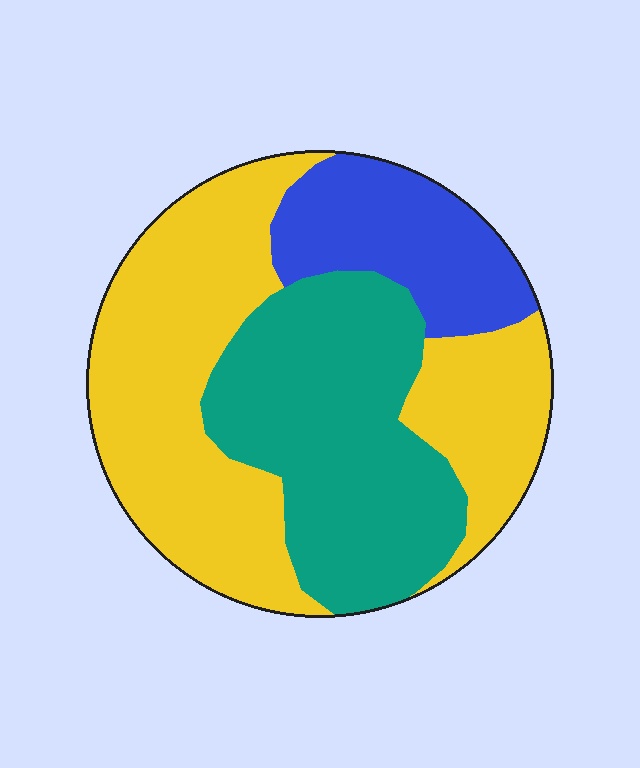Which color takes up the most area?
Yellow, at roughly 50%.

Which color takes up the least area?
Blue, at roughly 15%.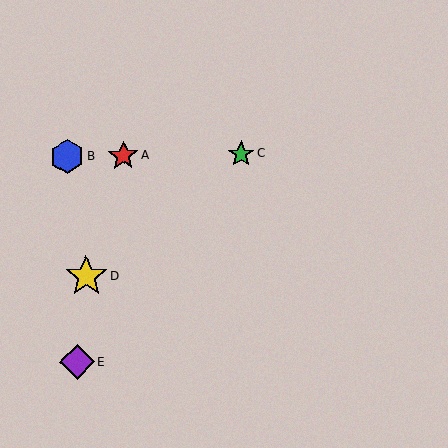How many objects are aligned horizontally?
3 objects (A, B, C) are aligned horizontally.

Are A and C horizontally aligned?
Yes, both are at y≈156.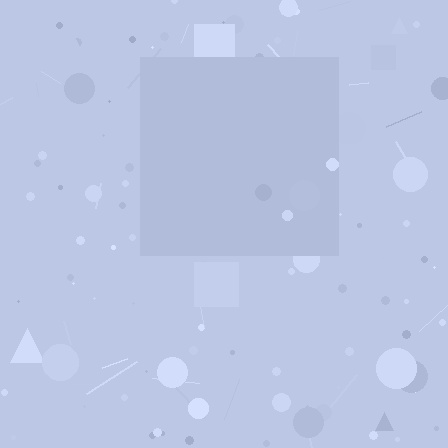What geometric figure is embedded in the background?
A square is embedded in the background.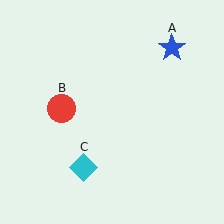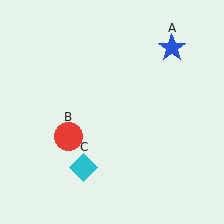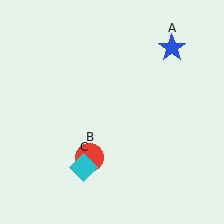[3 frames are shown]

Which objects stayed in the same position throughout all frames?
Blue star (object A) and cyan diamond (object C) remained stationary.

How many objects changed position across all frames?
1 object changed position: red circle (object B).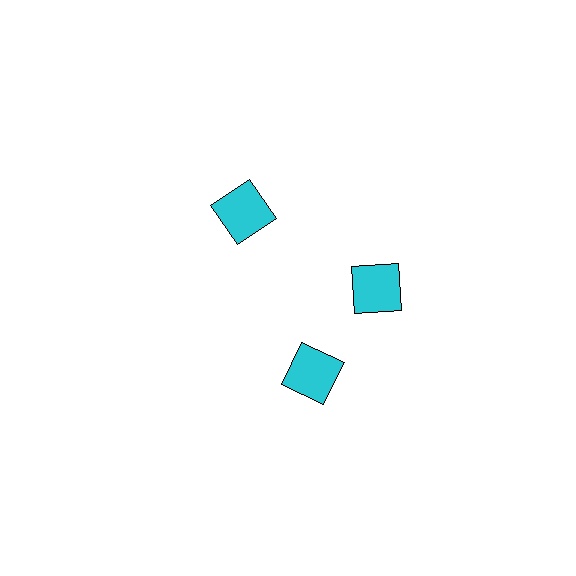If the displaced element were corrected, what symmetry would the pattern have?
It would have 3-fold rotational symmetry — the pattern would map onto itself every 120 degrees.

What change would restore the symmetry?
The symmetry would be restored by rotating it back into even spacing with its neighbors so that all 3 squares sit at equal angles and equal distance from the center.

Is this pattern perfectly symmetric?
No. The 3 cyan squares are arranged in a ring, but one element near the 7 o'clock position is rotated out of alignment along the ring, breaking the 3-fold rotational symmetry.